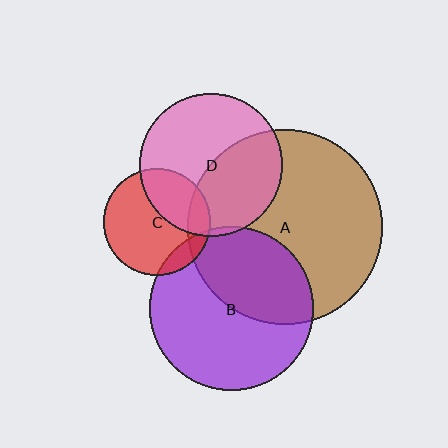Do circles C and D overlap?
Yes.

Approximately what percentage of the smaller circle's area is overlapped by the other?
Approximately 35%.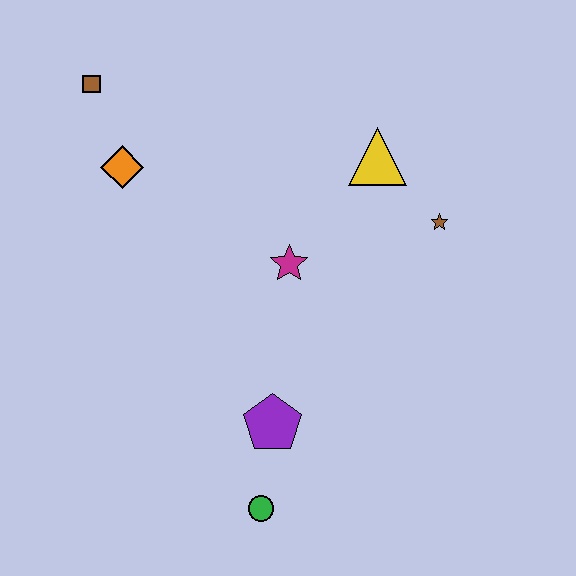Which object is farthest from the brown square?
The green circle is farthest from the brown square.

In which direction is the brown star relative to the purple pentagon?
The brown star is above the purple pentagon.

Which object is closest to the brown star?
The yellow triangle is closest to the brown star.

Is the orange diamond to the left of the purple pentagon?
Yes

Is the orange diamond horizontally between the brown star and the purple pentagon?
No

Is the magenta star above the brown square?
No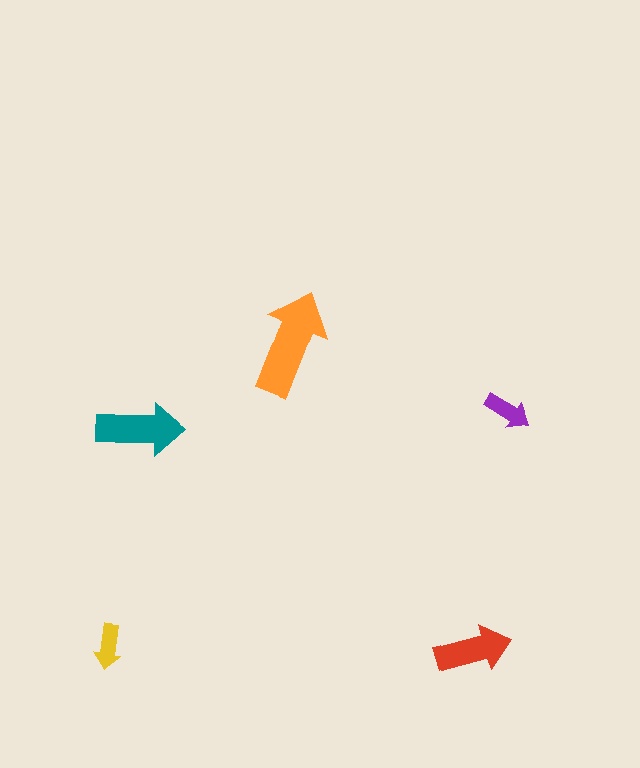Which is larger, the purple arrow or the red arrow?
The red one.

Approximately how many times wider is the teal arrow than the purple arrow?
About 2 times wider.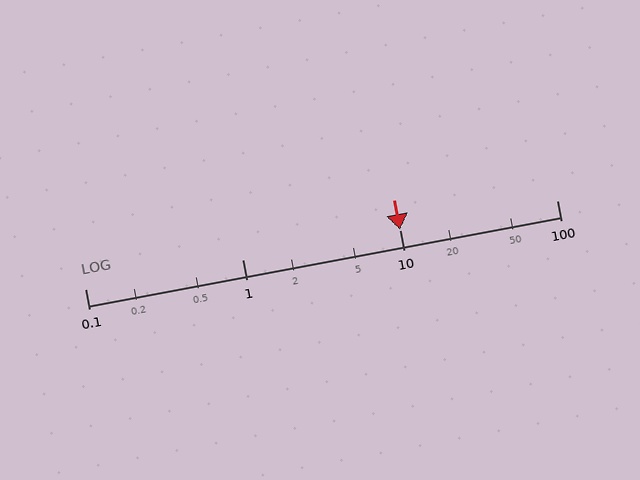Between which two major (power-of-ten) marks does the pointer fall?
The pointer is between 10 and 100.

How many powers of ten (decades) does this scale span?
The scale spans 3 decades, from 0.1 to 100.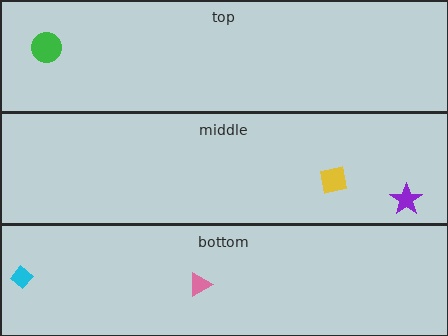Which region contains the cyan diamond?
The bottom region.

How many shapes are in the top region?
1.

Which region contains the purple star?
The middle region.